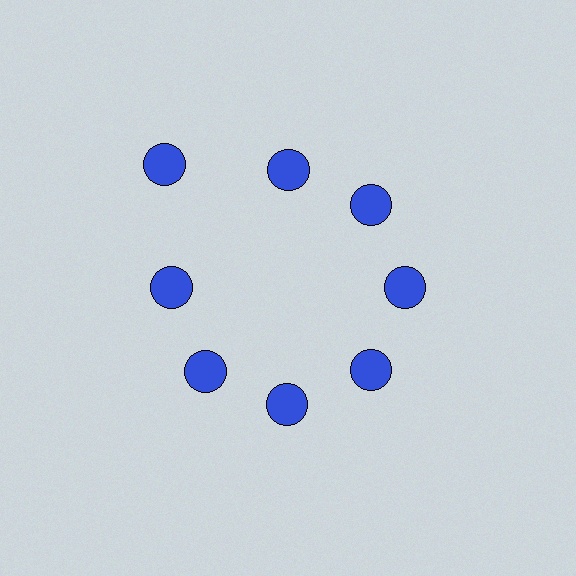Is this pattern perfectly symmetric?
No. The 8 blue circles are arranged in a ring, but one element near the 10 o'clock position is pushed outward from the center, breaking the 8-fold rotational symmetry.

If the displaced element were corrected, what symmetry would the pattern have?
It would have 8-fold rotational symmetry — the pattern would map onto itself every 45 degrees.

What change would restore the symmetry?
The symmetry would be restored by moving it inward, back onto the ring so that all 8 circles sit at equal angles and equal distance from the center.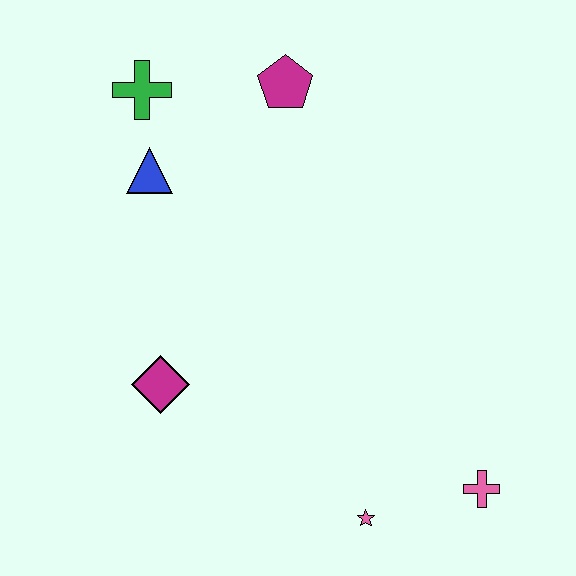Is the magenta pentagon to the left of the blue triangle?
No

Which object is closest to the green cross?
The blue triangle is closest to the green cross.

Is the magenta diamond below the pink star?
No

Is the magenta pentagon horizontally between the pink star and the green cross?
Yes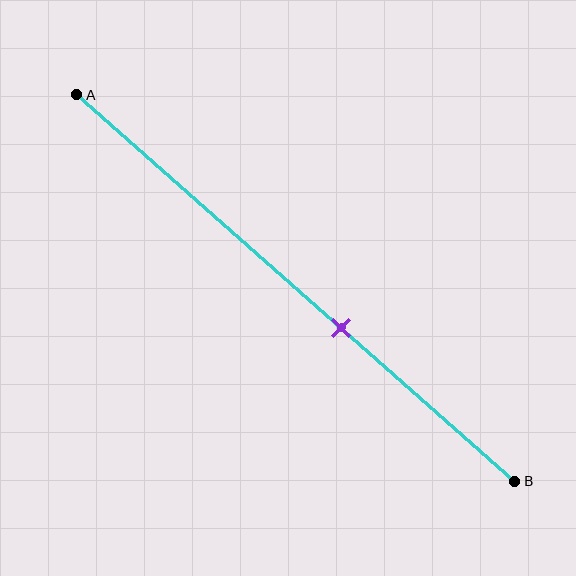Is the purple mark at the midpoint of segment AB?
No, the mark is at about 60% from A, not at the 50% midpoint.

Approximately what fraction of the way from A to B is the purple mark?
The purple mark is approximately 60% of the way from A to B.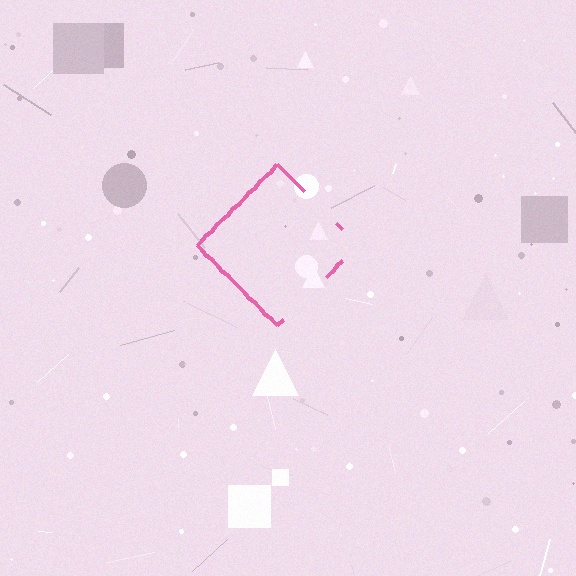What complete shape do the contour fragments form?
The contour fragments form a diamond.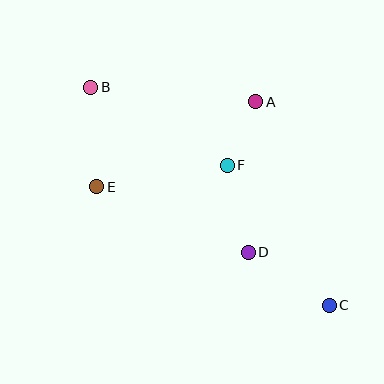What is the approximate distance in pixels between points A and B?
The distance between A and B is approximately 166 pixels.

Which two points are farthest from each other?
Points B and C are farthest from each other.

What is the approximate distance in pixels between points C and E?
The distance between C and E is approximately 261 pixels.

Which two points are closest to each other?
Points A and F are closest to each other.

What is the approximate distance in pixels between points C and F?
The distance between C and F is approximately 173 pixels.